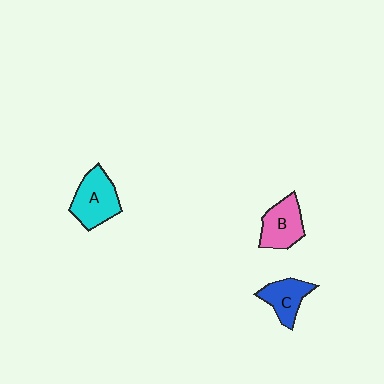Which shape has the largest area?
Shape A (cyan).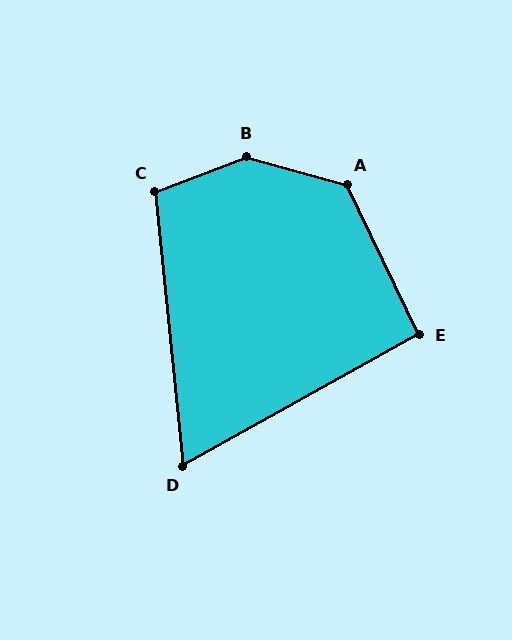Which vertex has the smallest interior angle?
D, at approximately 67 degrees.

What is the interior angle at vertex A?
Approximately 131 degrees (obtuse).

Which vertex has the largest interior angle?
B, at approximately 144 degrees.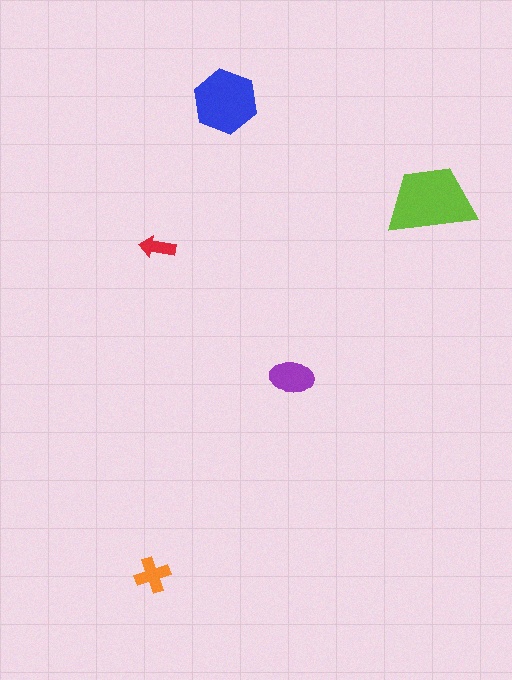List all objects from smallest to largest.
The red arrow, the orange cross, the purple ellipse, the blue hexagon, the lime trapezoid.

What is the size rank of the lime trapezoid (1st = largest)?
1st.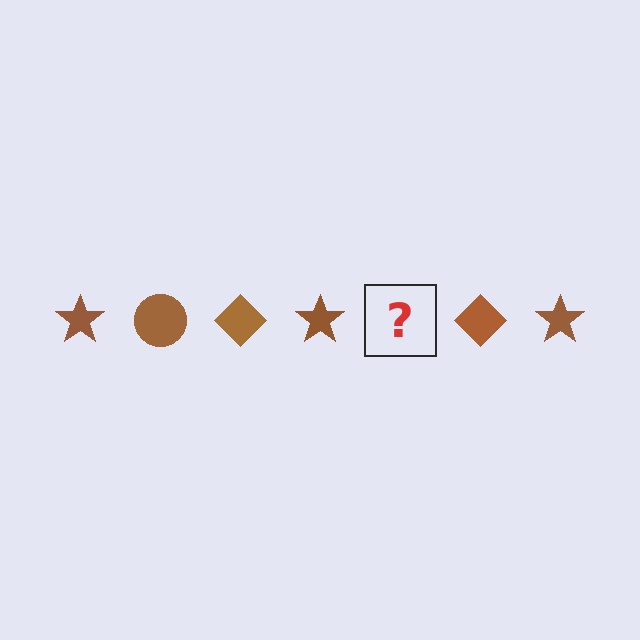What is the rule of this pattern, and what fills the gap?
The rule is that the pattern cycles through star, circle, diamond shapes in brown. The gap should be filled with a brown circle.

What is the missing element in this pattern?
The missing element is a brown circle.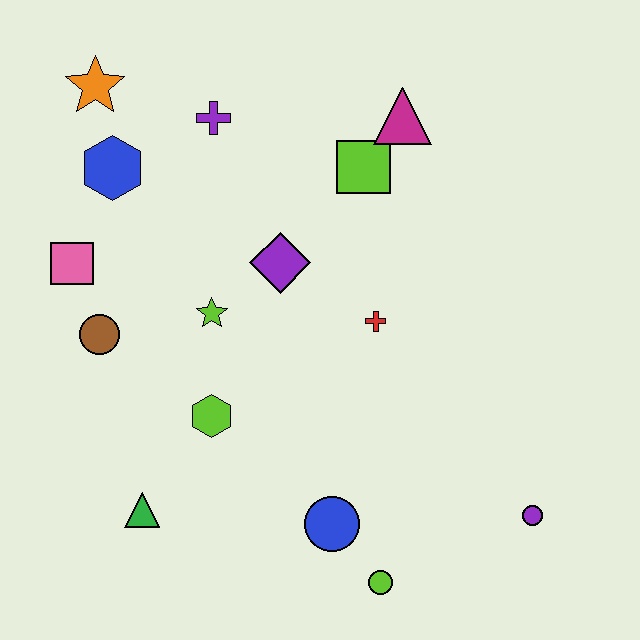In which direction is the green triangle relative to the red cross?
The green triangle is to the left of the red cross.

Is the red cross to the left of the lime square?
No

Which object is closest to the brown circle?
The pink square is closest to the brown circle.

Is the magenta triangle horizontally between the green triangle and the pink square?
No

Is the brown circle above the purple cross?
No